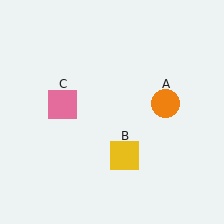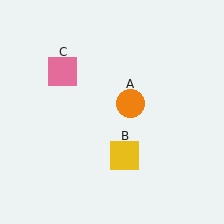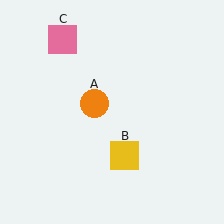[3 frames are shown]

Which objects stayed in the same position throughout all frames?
Yellow square (object B) remained stationary.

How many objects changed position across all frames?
2 objects changed position: orange circle (object A), pink square (object C).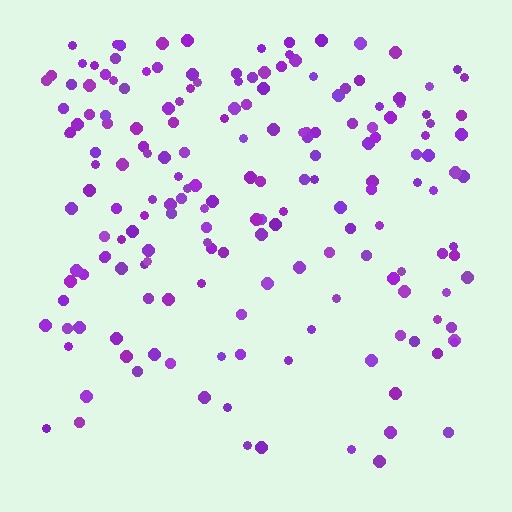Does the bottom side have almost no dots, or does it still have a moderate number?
Still a moderate number, just noticeably fewer than the top.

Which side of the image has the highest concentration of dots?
The top.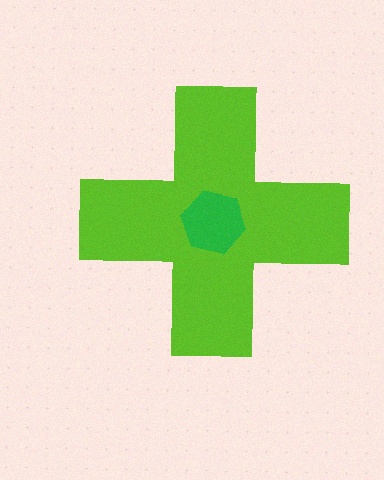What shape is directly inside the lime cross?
The green hexagon.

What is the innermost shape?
The green hexagon.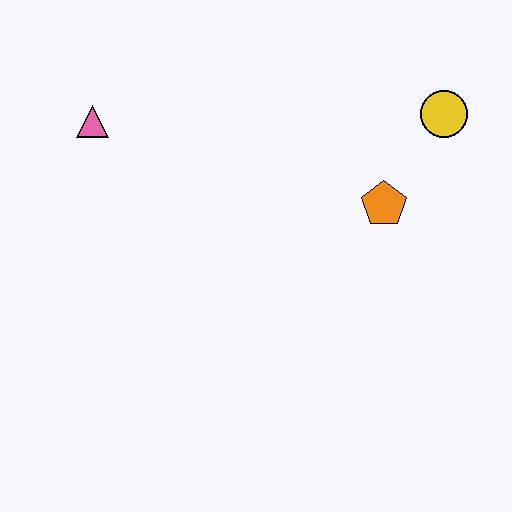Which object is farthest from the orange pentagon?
The pink triangle is farthest from the orange pentagon.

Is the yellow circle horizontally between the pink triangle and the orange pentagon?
No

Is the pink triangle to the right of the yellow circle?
No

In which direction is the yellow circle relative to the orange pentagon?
The yellow circle is above the orange pentagon.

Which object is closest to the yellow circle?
The orange pentagon is closest to the yellow circle.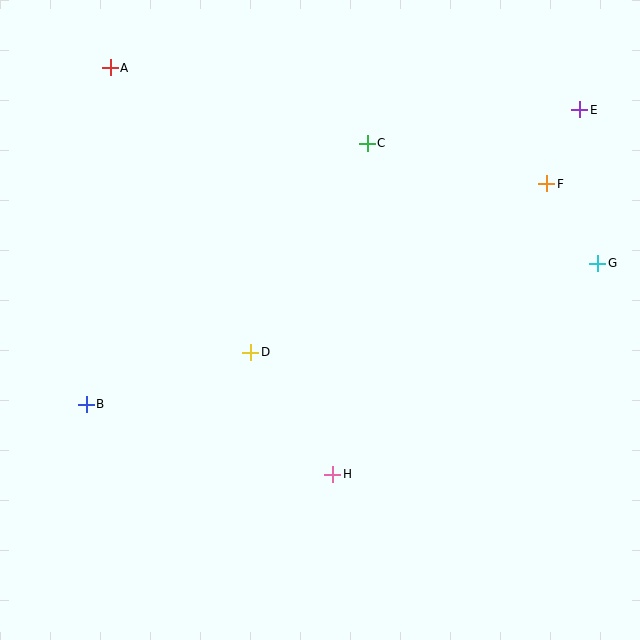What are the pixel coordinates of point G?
Point G is at (598, 263).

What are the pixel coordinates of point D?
Point D is at (251, 352).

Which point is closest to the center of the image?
Point D at (251, 352) is closest to the center.